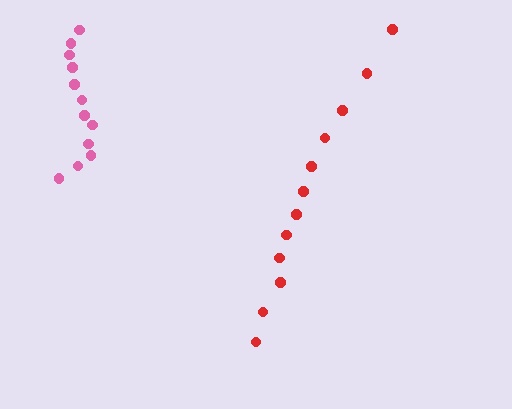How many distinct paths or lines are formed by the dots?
There are 2 distinct paths.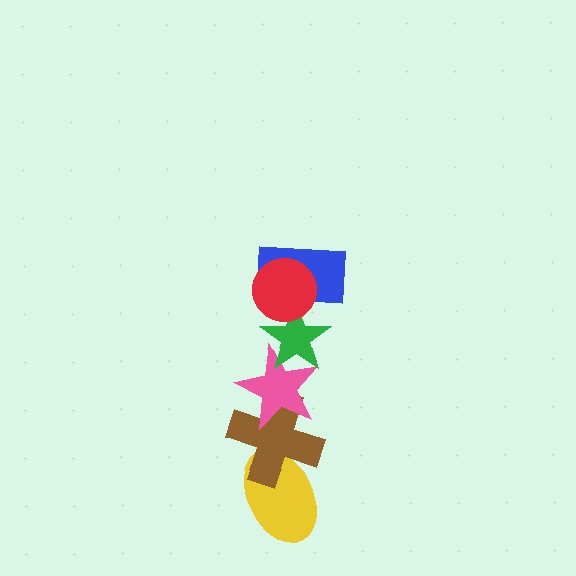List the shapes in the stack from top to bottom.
From top to bottom: the red circle, the blue rectangle, the green star, the pink star, the brown cross, the yellow ellipse.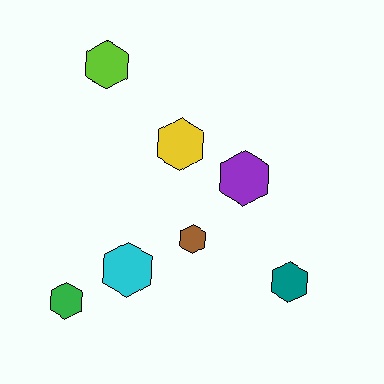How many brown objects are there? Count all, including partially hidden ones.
There is 1 brown object.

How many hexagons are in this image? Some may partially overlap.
There are 7 hexagons.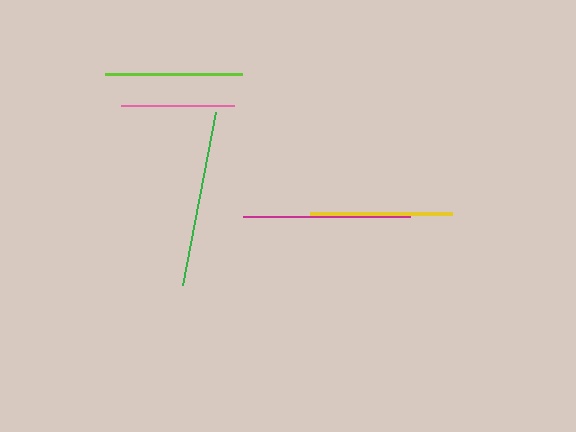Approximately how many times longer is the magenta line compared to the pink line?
The magenta line is approximately 1.5 times the length of the pink line.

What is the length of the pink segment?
The pink segment is approximately 113 pixels long.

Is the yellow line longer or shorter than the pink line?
The yellow line is longer than the pink line.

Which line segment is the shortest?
The pink line is the shortest at approximately 113 pixels.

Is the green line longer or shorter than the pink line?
The green line is longer than the pink line.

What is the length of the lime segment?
The lime segment is approximately 137 pixels long.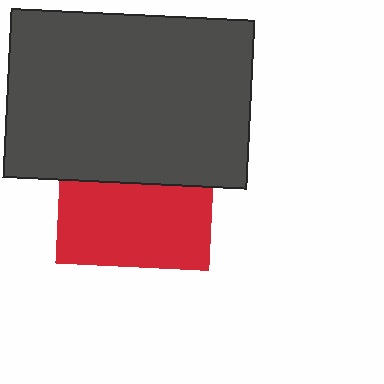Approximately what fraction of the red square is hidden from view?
Roughly 47% of the red square is hidden behind the dark gray rectangle.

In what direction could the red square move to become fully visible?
The red square could move down. That would shift it out from behind the dark gray rectangle entirely.